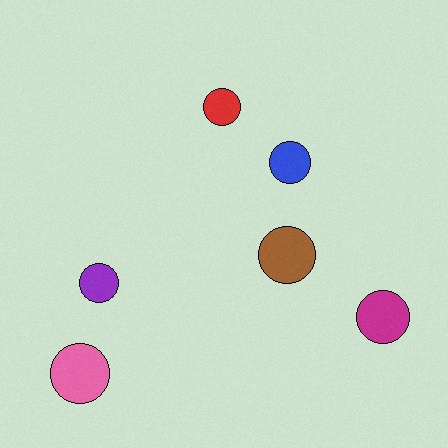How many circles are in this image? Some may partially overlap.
There are 6 circles.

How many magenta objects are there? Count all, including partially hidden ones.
There is 1 magenta object.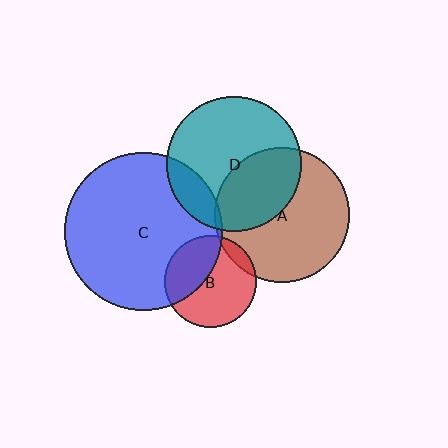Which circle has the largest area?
Circle C (blue).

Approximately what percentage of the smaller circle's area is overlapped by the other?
Approximately 35%.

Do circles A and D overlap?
Yes.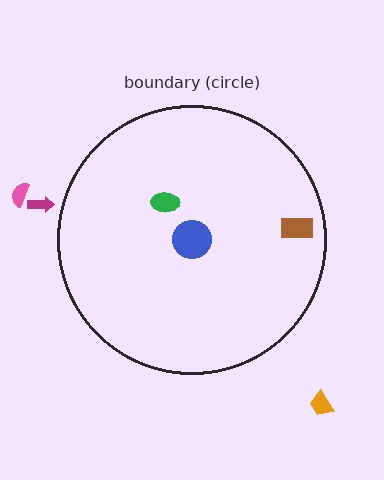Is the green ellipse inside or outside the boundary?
Inside.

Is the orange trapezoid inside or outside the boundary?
Outside.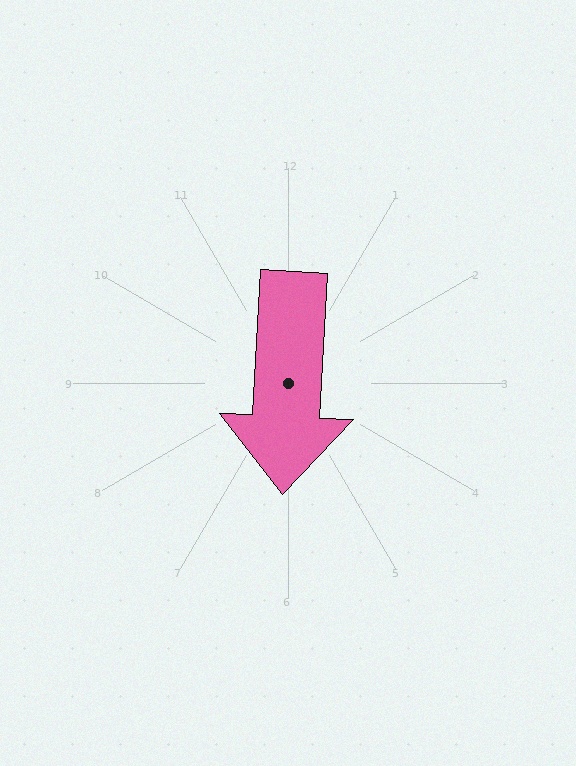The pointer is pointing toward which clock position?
Roughly 6 o'clock.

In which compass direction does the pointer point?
South.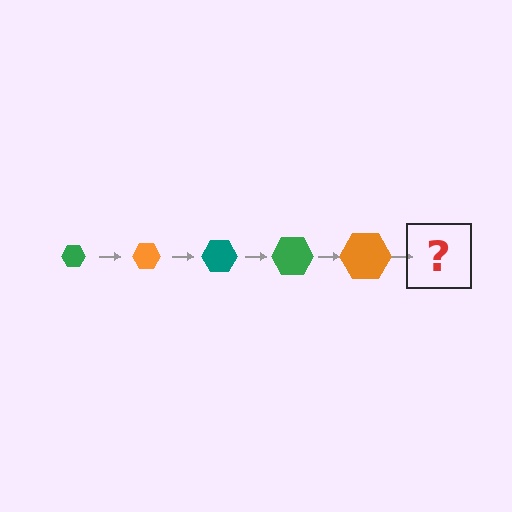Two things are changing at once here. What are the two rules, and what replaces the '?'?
The two rules are that the hexagon grows larger each step and the color cycles through green, orange, and teal. The '?' should be a teal hexagon, larger than the previous one.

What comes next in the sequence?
The next element should be a teal hexagon, larger than the previous one.